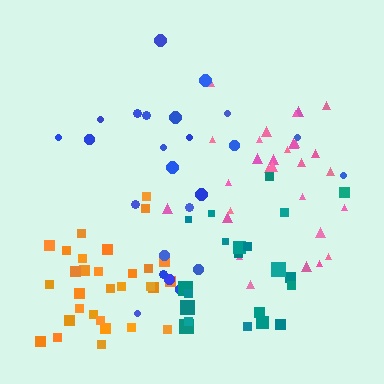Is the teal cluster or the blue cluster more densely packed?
Teal.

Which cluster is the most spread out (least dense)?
Blue.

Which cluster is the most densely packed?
Orange.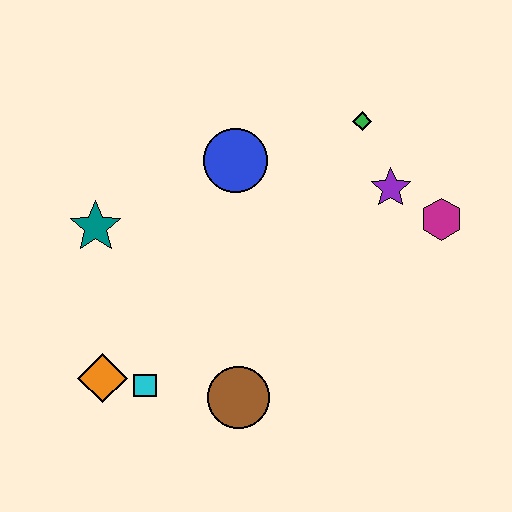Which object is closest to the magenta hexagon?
The purple star is closest to the magenta hexagon.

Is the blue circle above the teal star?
Yes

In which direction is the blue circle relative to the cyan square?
The blue circle is above the cyan square.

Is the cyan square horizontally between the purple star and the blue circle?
No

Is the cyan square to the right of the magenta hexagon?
No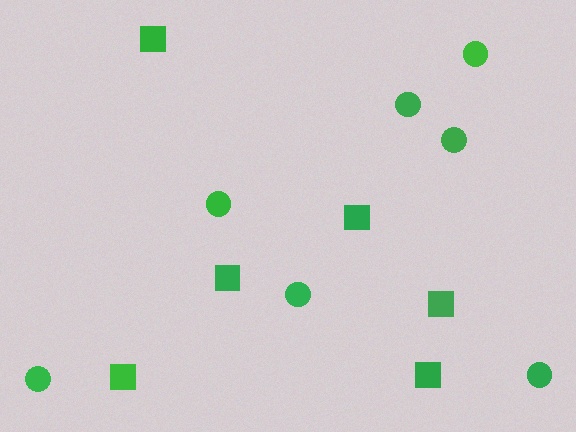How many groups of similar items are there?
There are 2 groups: one group of squares (6) and one group of circles (7).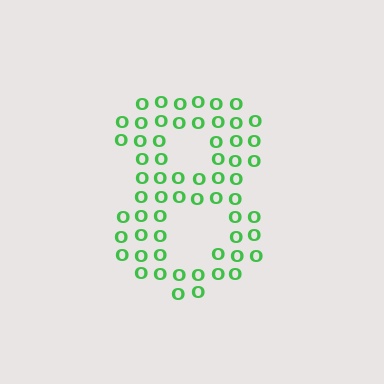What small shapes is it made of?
It is made of small letter O's.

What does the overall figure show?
The overall figure shows the digit 8.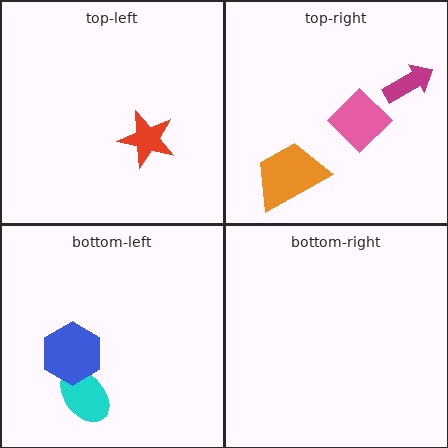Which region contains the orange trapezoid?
The top-right region.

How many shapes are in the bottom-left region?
2.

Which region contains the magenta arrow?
The top-right region.